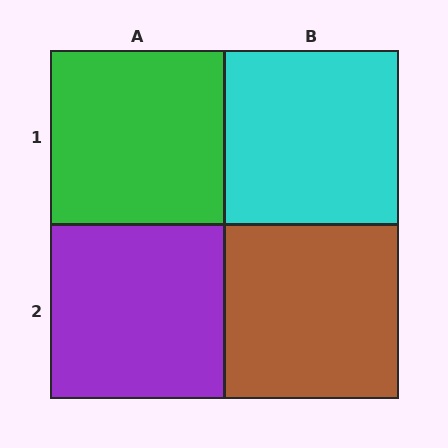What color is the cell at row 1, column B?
Cyan.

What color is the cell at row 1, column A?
Green.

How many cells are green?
1 cell is green.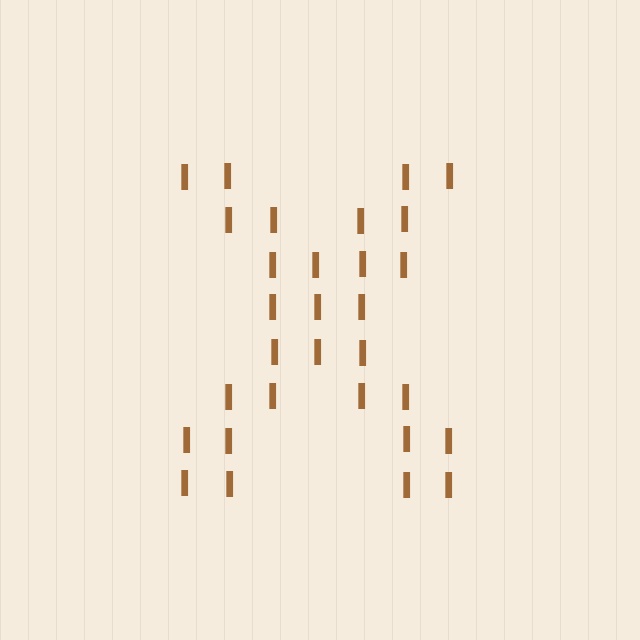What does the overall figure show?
The overall figure shows the letter X.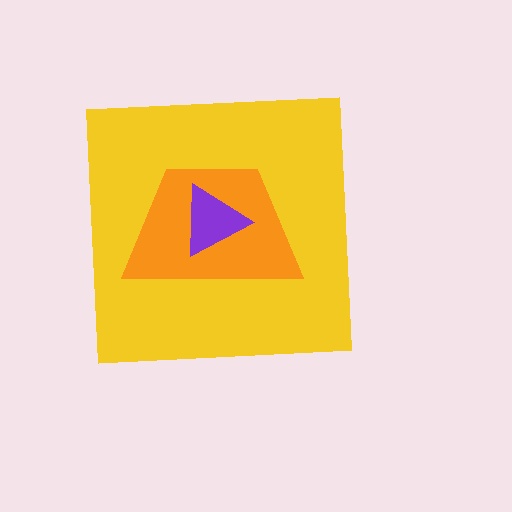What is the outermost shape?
The yellow square.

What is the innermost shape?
The purple triangle.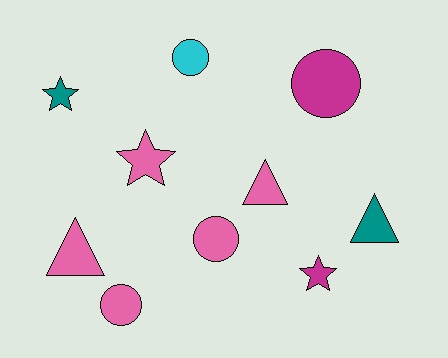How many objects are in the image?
There are 10 objects.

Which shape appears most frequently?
Circle, with 4 objects.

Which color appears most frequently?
Pink, with 5 objects.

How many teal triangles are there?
There is 1 teal triangle.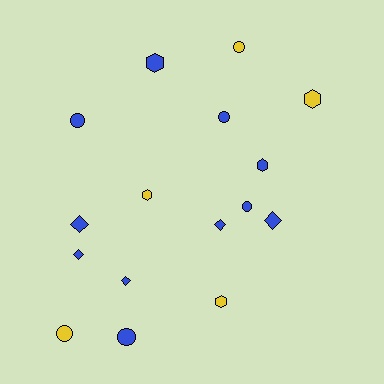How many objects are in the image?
There are 16 objects.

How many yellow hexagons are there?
There are 3 yellow hexagons.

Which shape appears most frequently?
Circle, with 6 objects.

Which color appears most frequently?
Blue, with 11 objects.